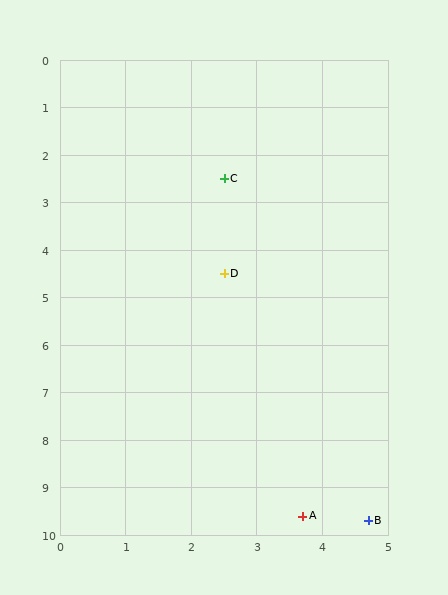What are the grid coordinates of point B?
Point B is at approximately (4.7, 9.7).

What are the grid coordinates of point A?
Point A is at approximately (3.7, 9.6).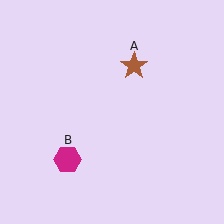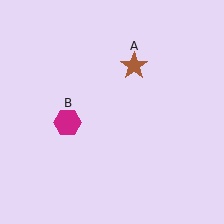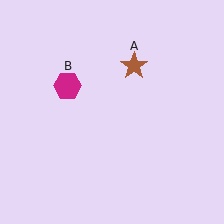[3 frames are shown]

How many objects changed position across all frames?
1 object changed position: magenta hexagon (object B).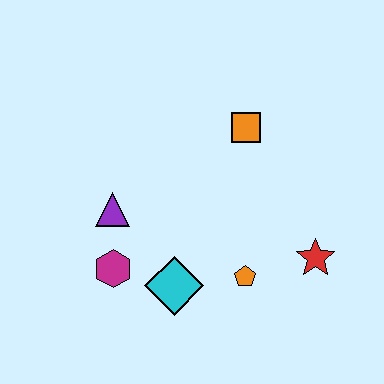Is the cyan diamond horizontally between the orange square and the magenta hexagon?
Yes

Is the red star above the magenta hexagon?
Yes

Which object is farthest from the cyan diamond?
The orange square is farthest from the cyan diamond.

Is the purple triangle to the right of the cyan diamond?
No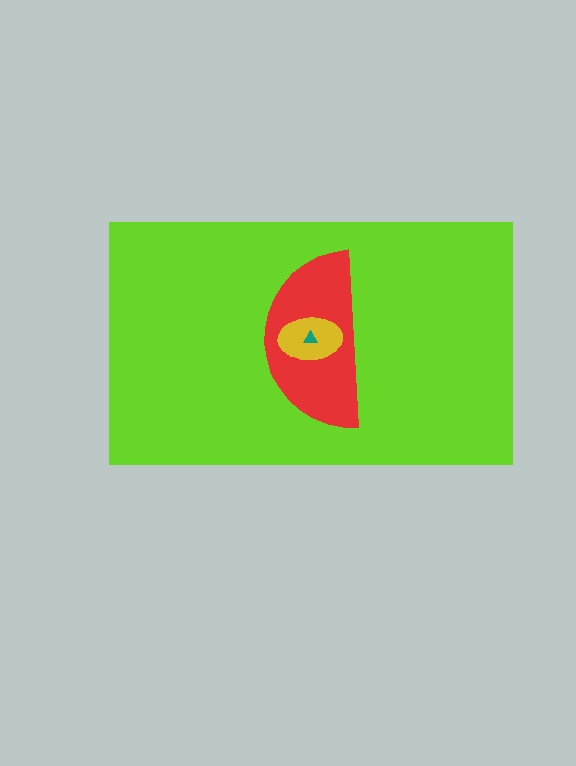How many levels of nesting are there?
4.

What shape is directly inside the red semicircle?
The yellow ellipse.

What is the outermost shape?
The lime rectangle.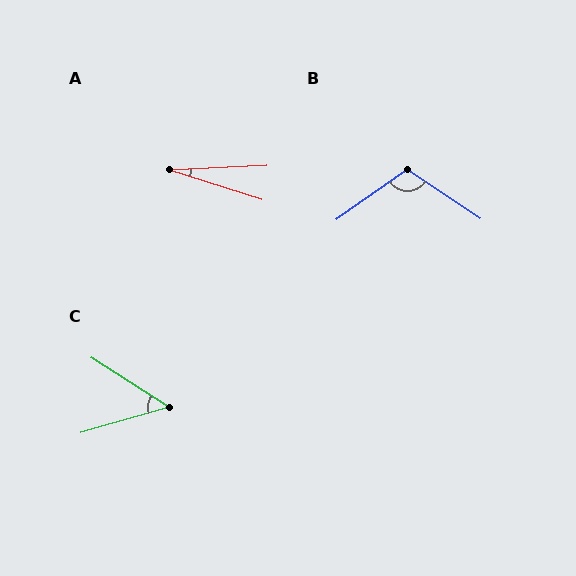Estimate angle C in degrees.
Approximately 48 degrees.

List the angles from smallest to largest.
A (20°), C (48°), B (111°).